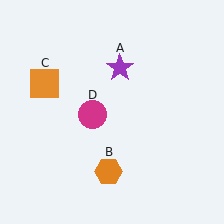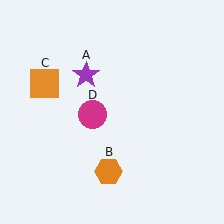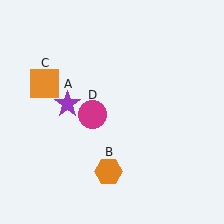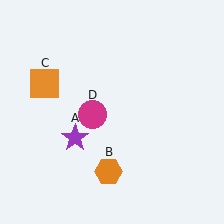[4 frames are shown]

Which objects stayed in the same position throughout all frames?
Orange hexagon (object B) and orange square (object C) and magenta circle (object D) remained stationary.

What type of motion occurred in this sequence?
The purple star (object A) rotated counterclockwise around the center of the scene.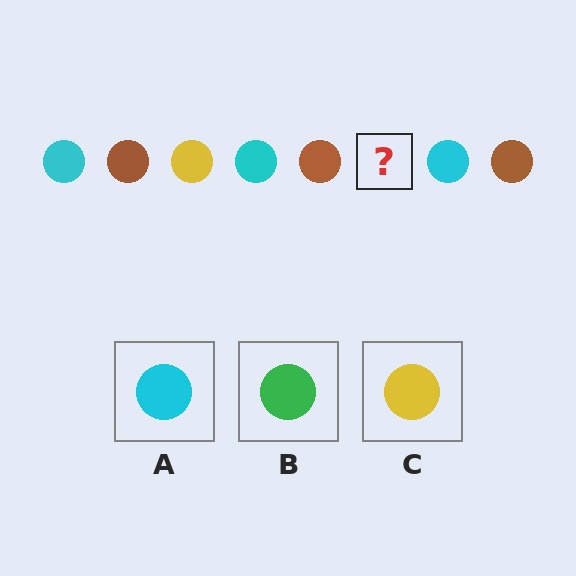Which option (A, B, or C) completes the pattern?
C.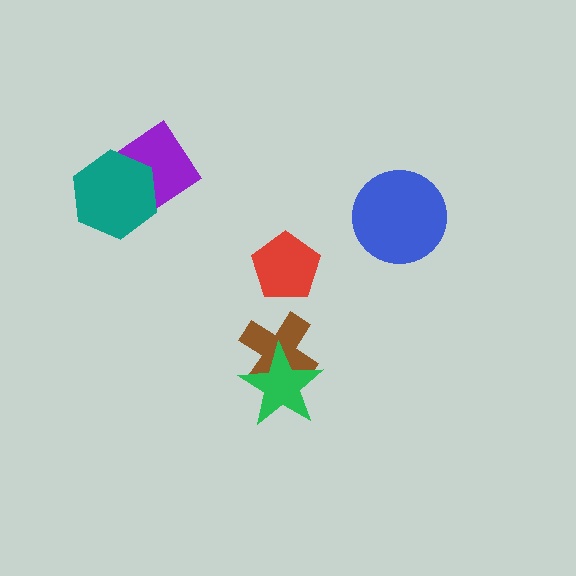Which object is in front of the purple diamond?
The teal hexagon is in front of the purple diamond.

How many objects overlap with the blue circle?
0 objects overlap with the blue circle.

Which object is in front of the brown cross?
The green star is in front of the brown cross.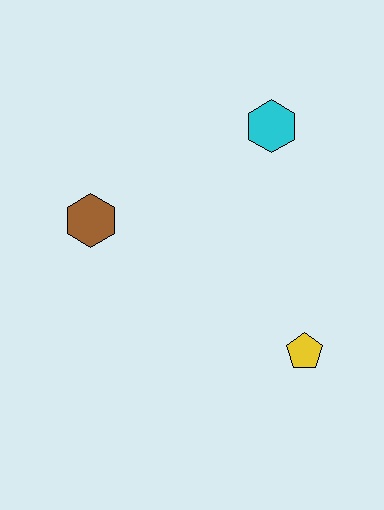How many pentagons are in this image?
There is 1 pentagon.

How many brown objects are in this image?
There is 1 brown object.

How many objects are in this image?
There are 3 objects.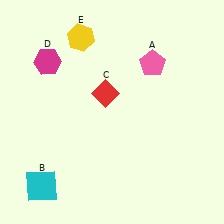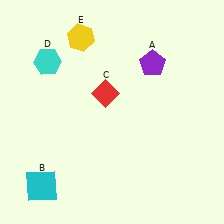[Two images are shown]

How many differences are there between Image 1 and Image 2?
There are 2 differences between the two images.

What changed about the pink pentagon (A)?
In Image 1, A is pink. In Image 2, it changed to purple.